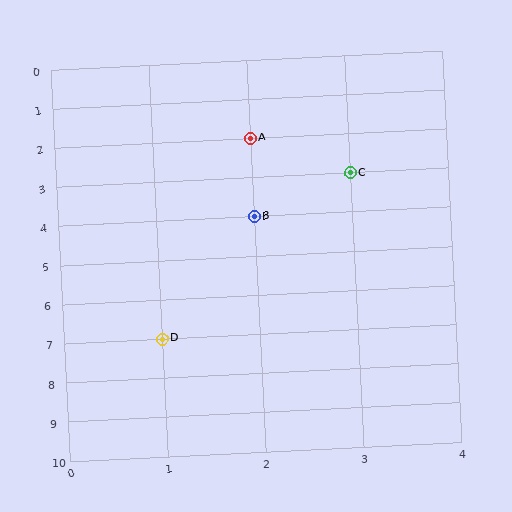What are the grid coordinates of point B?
Point B is at grid coordinates (2, 4).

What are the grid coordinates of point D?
Point D is at grid coordinates (1, 7).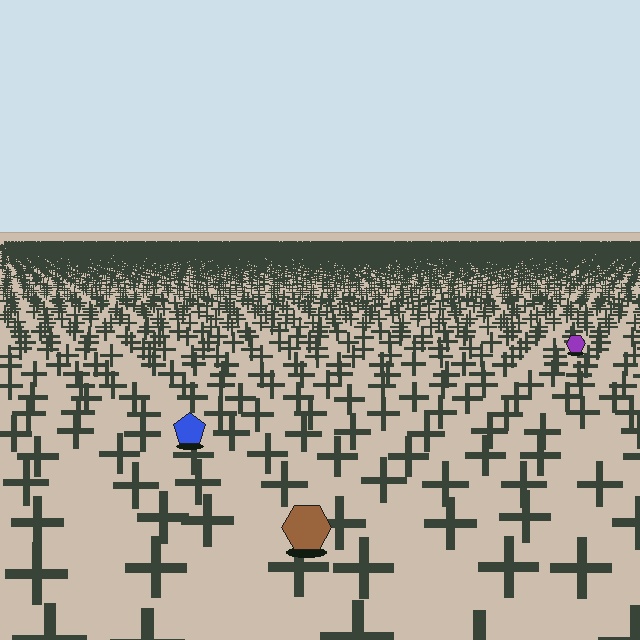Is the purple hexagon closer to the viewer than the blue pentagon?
No. The blue pentagon is closer — you can tell from the texture gradient: the ground texture is coarser near it.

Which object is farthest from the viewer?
The purple hexagon is farthest from the viewer. It appears smaller and the ground texture around it is denser.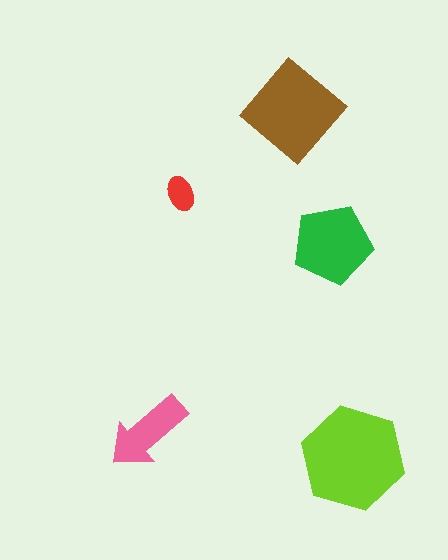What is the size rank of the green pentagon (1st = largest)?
3rd.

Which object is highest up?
The brown diamond is topmost.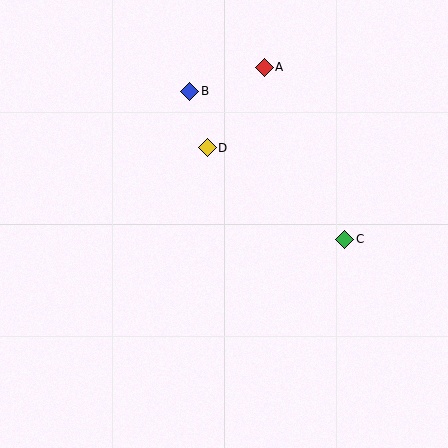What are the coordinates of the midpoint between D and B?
The midpoint between D and B is at (198, 119).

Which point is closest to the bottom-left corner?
Point D is closest to the bottom-left corner.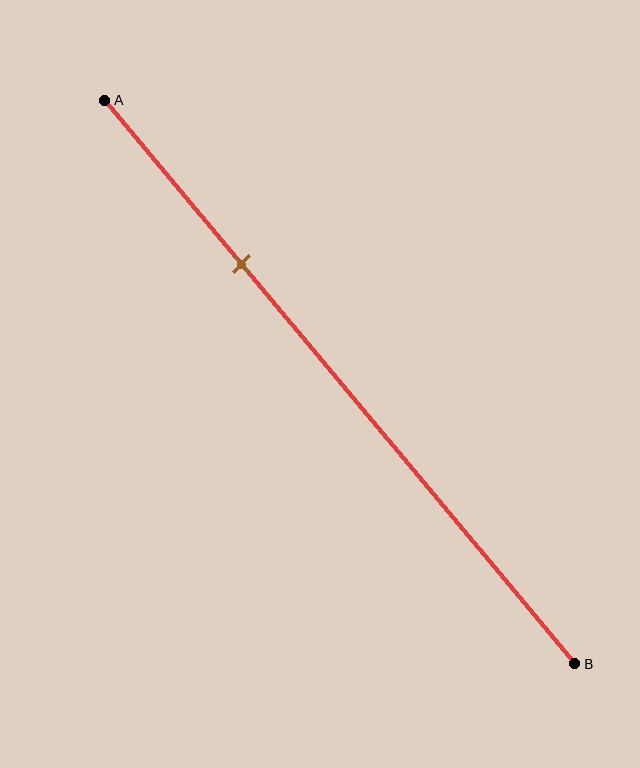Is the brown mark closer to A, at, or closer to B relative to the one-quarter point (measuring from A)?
The brown mark is closer to point B than the one-quarter point of segment AB.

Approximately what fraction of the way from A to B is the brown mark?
The brown mark is approximately 30% of the way from A to B.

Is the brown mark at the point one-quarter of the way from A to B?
No, the mark is at about 30% from A, not at the 25% one-quarter point.